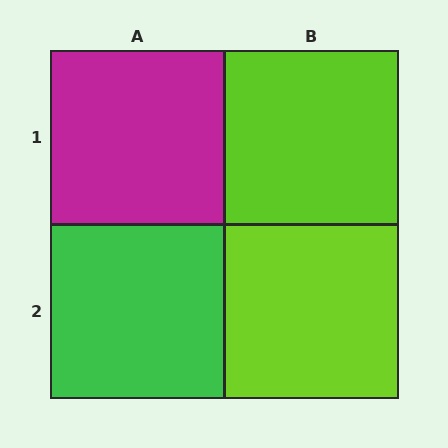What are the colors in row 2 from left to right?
Green, lime.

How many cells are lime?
2 cells are lime.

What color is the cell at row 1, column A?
Magenta.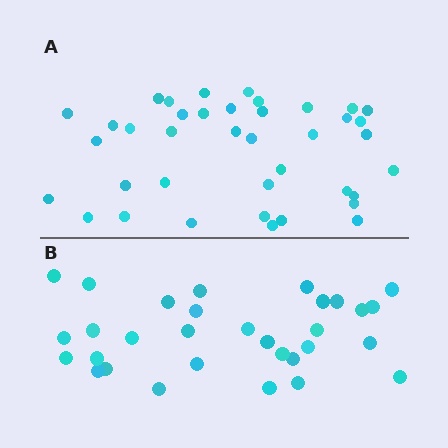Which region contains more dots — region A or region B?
Region A (the top region) has more dots.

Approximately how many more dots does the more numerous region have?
Region A has roughly 8 or so more dots than region B.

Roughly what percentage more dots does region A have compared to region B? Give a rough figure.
About 25% more.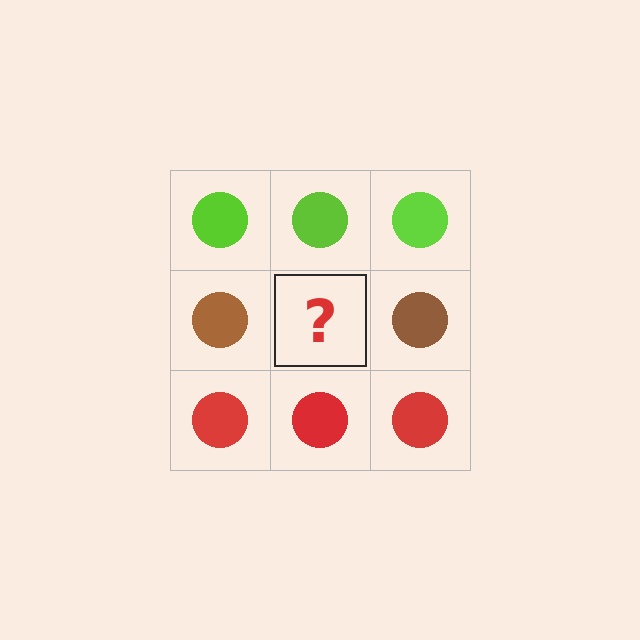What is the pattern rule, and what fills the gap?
The rule is that each row has a consistent color. The gap should be filled with a brown circle.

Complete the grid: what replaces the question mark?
The question mark should be replaced with a brown circle.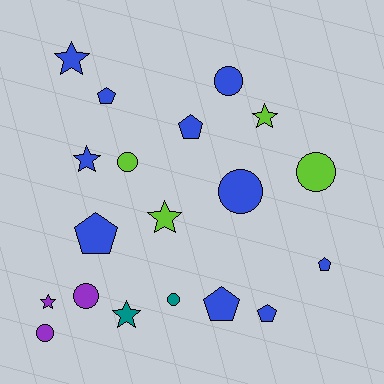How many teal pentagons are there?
There are no teal pentagons.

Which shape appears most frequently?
Circle, with 7 objects.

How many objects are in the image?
There are 19 objects.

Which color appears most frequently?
Blue, with 10 objects.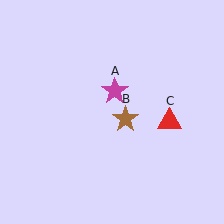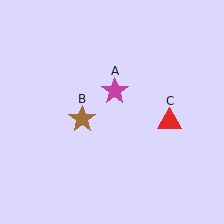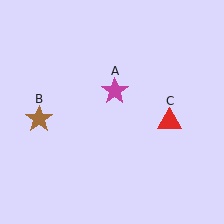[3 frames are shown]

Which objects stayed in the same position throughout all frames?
Magenta star (object A) and red triangle (object C) remained stationary.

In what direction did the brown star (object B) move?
The brown star (object B) moved left.